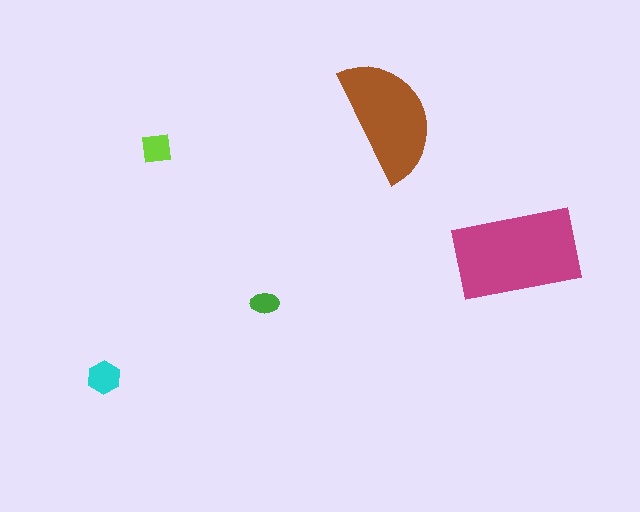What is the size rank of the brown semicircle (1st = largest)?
2nd.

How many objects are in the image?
There are 5 objects in the image.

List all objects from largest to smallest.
The magenta rectangle, the brown semicircle, the cyan hexagon, the lime square, the green ellipse.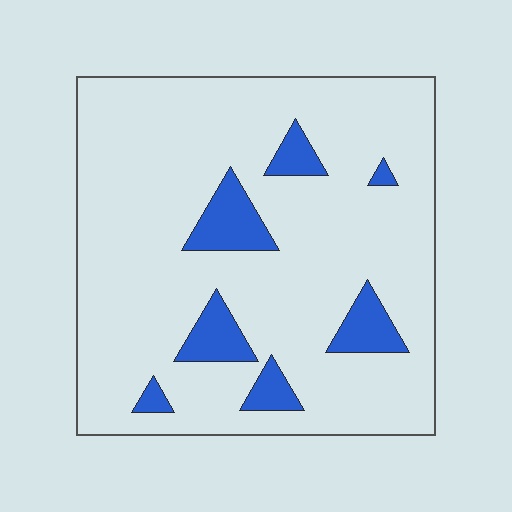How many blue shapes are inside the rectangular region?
7.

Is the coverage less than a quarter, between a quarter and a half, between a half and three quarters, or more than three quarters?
Less than a quarter.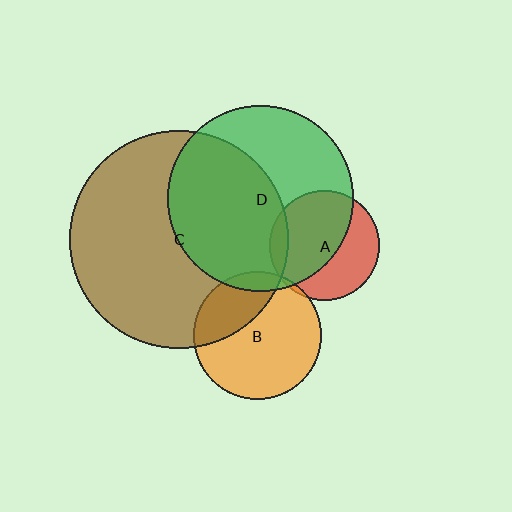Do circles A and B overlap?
Yes.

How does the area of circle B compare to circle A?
Approximately 1.4 times.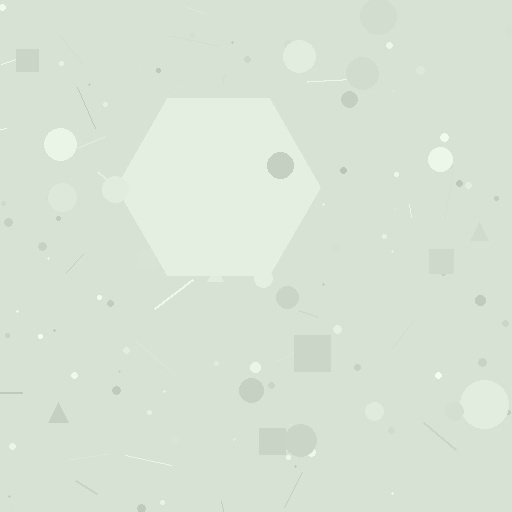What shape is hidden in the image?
A hexagon is hidden in the image.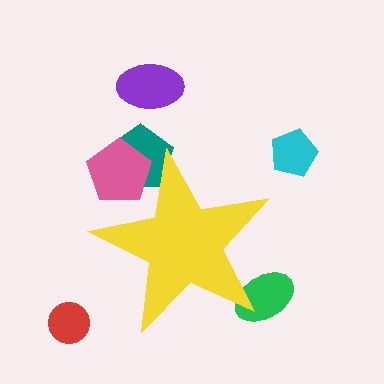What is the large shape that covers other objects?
A yellow star.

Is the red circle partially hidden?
No, the red circle is fully visible.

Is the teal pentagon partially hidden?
Yes, the teal pentagon is partially hidden behind the yellow star.